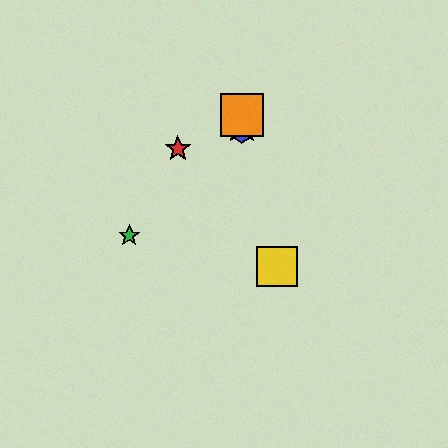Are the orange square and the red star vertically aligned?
No, the orange square is at x≈241 and the red star is at x≈178.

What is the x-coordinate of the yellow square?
The yellow square is at x≈277.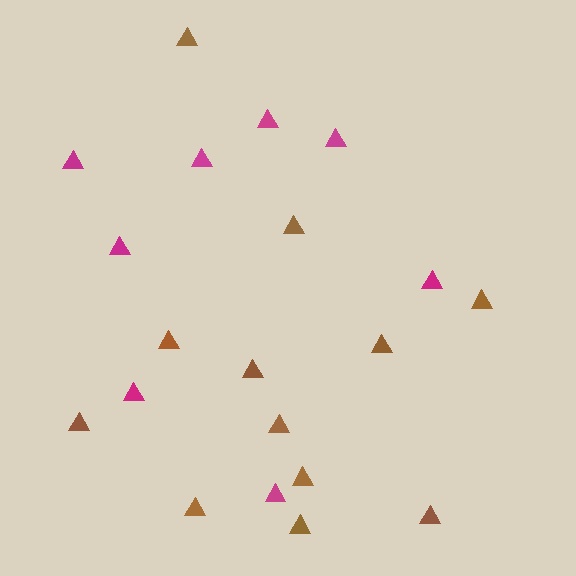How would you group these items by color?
There are 2 groups: one group of brown triangles (12) and one group of magenta triangles (8).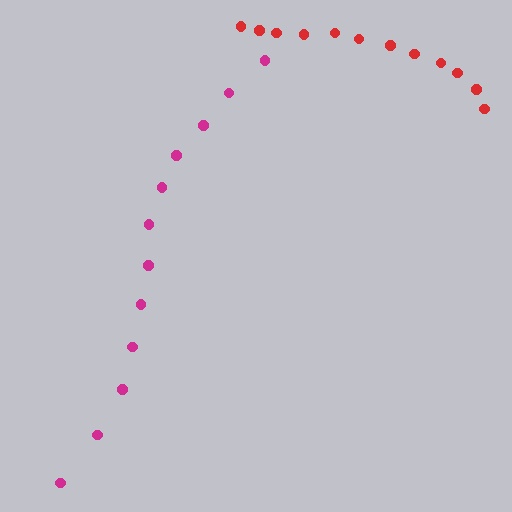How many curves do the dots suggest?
There are 2 distinct paths.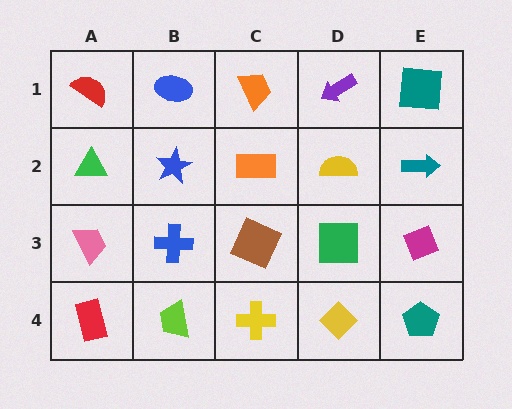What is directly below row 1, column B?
A blue star.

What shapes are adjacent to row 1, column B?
A blue star (row 2, column B), a red semicircle (row 1, column A), an orange trapezoid (row 1, column C).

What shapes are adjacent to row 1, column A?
A green triangle (row 2, column A), a blue ellipse (row 1, column B).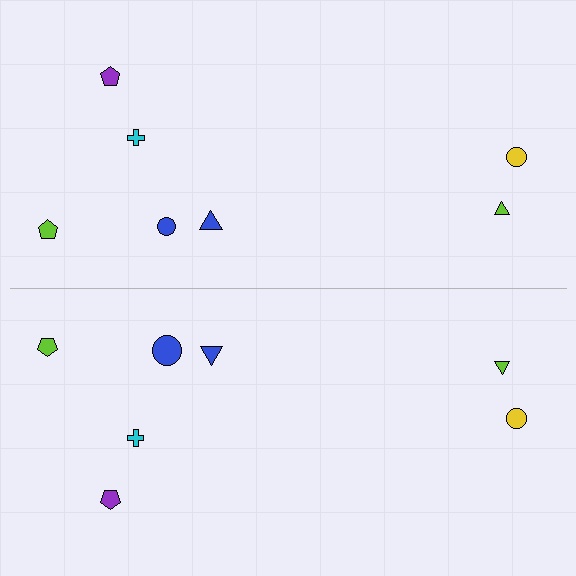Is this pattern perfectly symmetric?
No, the pattern is not perfectly symmetric. The blue circle on the bottom side has a different size than its mirror counterpart.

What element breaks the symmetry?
The blue circle on the bottom side has a different size than its mirror counterpart.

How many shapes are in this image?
There are 14 shapes in this image.